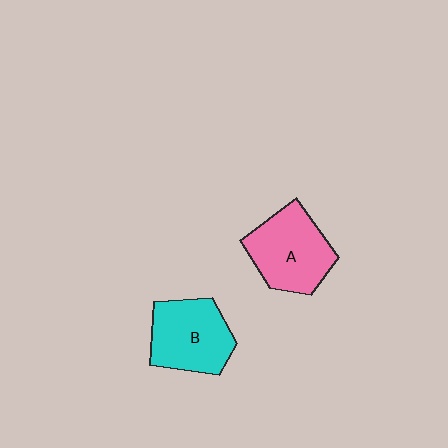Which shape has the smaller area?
Shape B (cyan).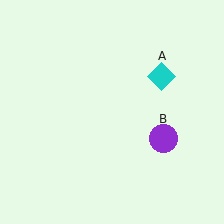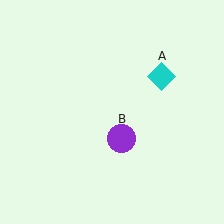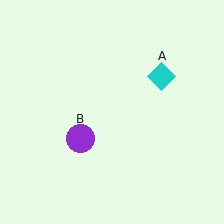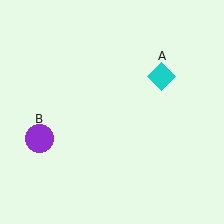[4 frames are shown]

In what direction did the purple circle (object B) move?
The purple circle (object B) moved left.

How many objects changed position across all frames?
1 object changed position: purple circle (object B).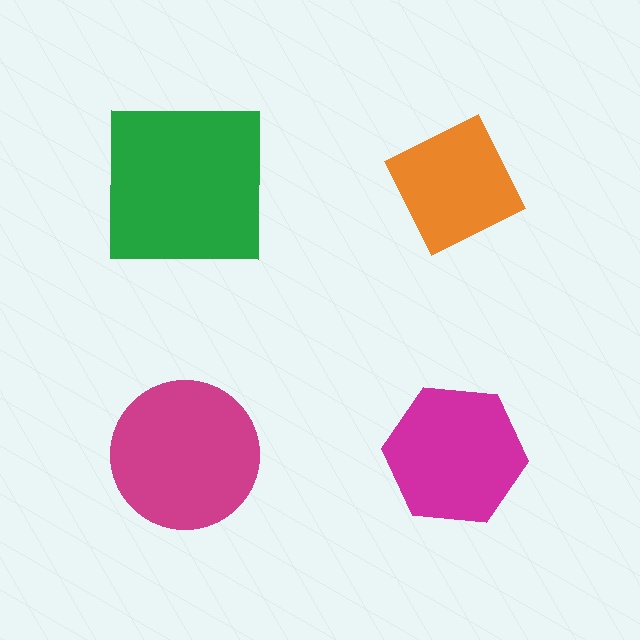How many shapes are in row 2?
2 shapes.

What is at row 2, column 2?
A magenta hexagon.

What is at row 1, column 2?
An orange diamond.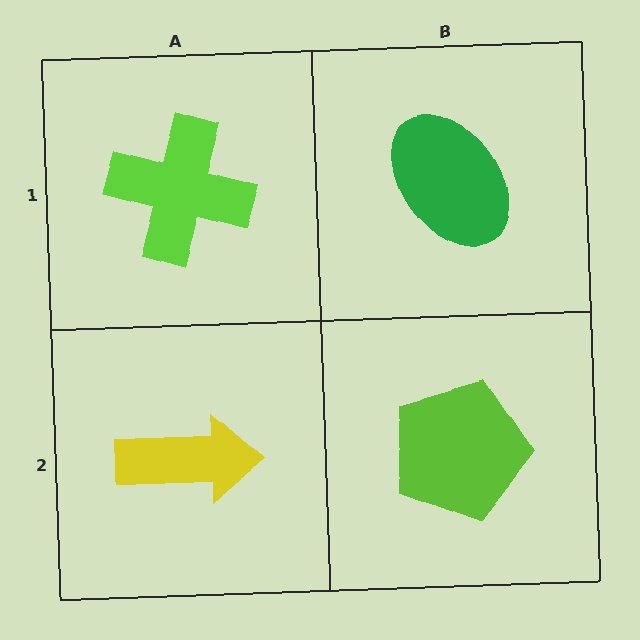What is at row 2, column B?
A lime pentagon.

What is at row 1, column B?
A green ellipse.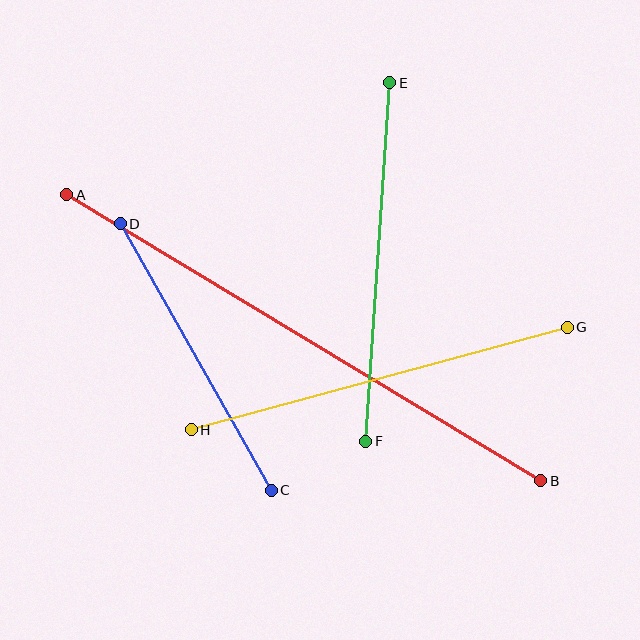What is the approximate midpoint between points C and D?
The midpoint is at approximately (196, 357) pixels.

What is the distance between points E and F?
The distance is approximately 359 pixels.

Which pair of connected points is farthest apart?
Points A and B are farthest apart.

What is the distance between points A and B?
The distance is approximately 553 pixels.